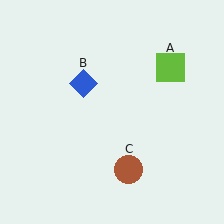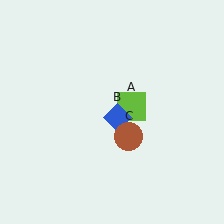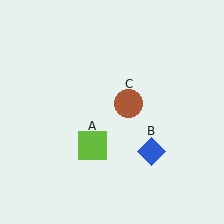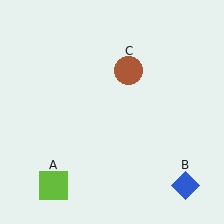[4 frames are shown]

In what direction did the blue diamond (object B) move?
The blue diamond (object B) moved down and to the right.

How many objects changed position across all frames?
3 objects changed position: lime square (object A), blue diamond (object B), brown circle (object C).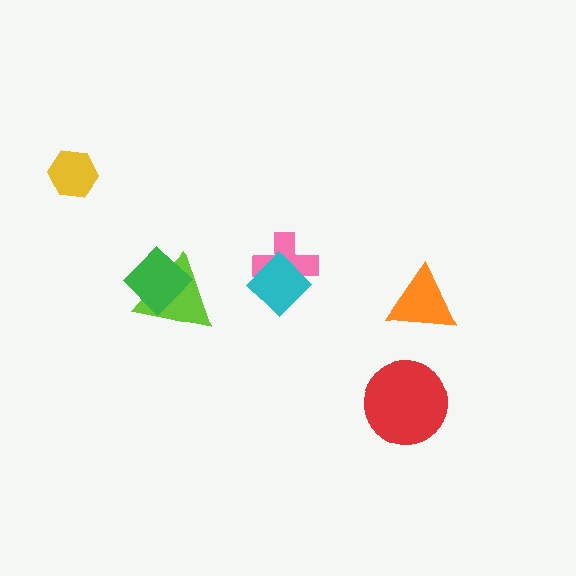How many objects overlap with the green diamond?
1 object overlaps with the green diamond.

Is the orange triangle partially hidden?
No, no other shape covers it.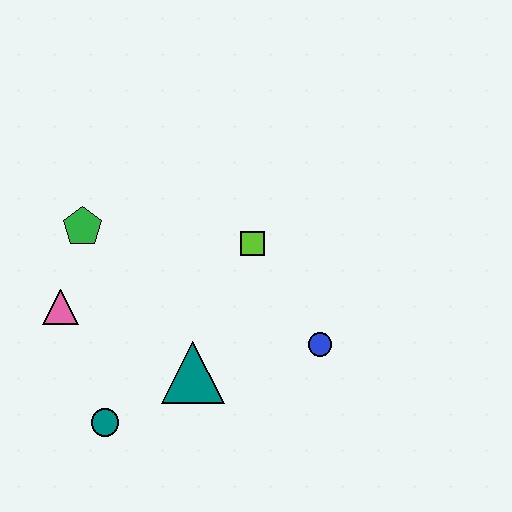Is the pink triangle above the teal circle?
Yes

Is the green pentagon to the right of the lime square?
No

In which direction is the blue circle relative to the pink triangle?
The blue circle is to the right of the pink triangle.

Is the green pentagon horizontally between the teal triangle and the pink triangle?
Yes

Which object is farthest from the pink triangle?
The blue circle is farthest from the pink triangle.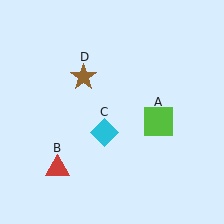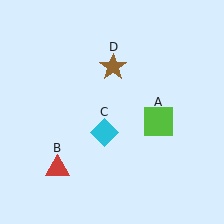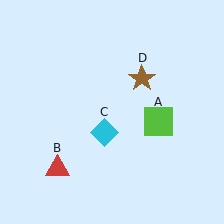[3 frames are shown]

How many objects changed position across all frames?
1 object changed position: brown star (object D).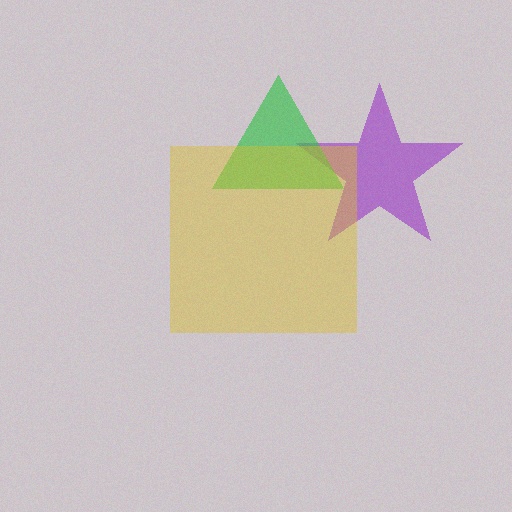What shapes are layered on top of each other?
The layered shapes are: a purple star, a green triangle, a yellow square.